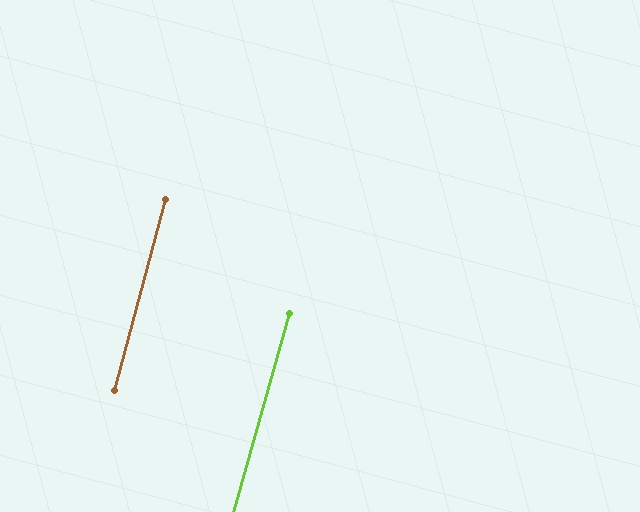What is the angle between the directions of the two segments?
Approximately 1 degree.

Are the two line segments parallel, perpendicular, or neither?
Parallel — their directions differ by only 1.0°.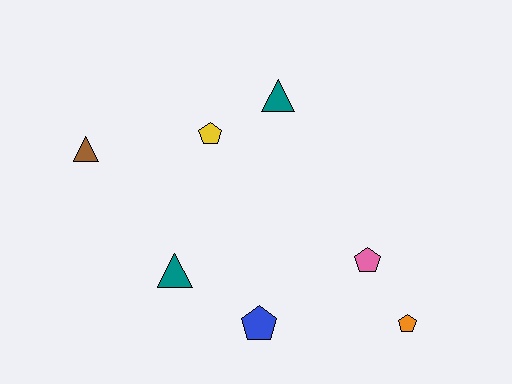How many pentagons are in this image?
There are 4 pentagons.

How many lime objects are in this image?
There are no lime objects.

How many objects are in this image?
There are 7 objects.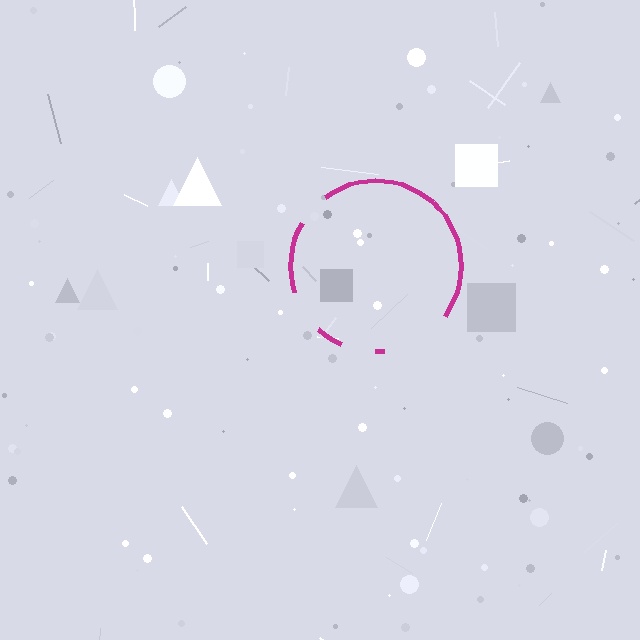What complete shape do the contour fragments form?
The contour fragments form a circle.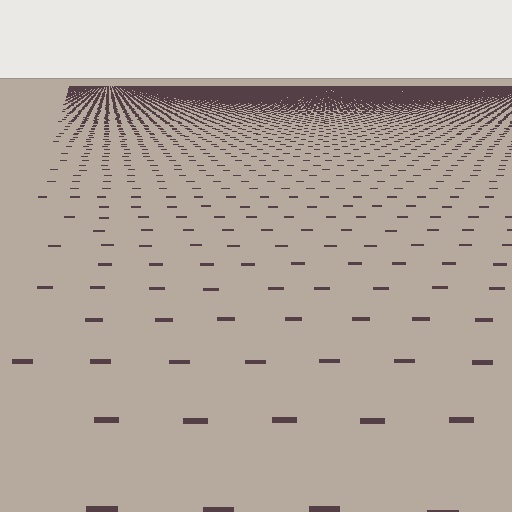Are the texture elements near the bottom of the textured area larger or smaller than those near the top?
Larger. Near the bottom, elements are closer to the viewer and appear at a bigger on-screen size.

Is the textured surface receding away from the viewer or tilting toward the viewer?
The surface is receding away from the viewer. Texture elements get smaller and denser toward the top.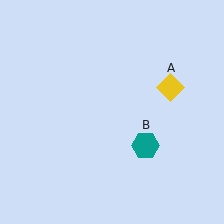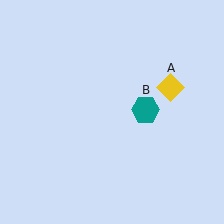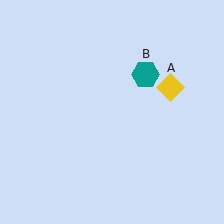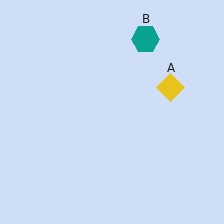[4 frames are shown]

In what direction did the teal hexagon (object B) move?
The teal hexagon (object B) moved up.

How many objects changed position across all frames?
1 object changed position: teal hexagon (object B).